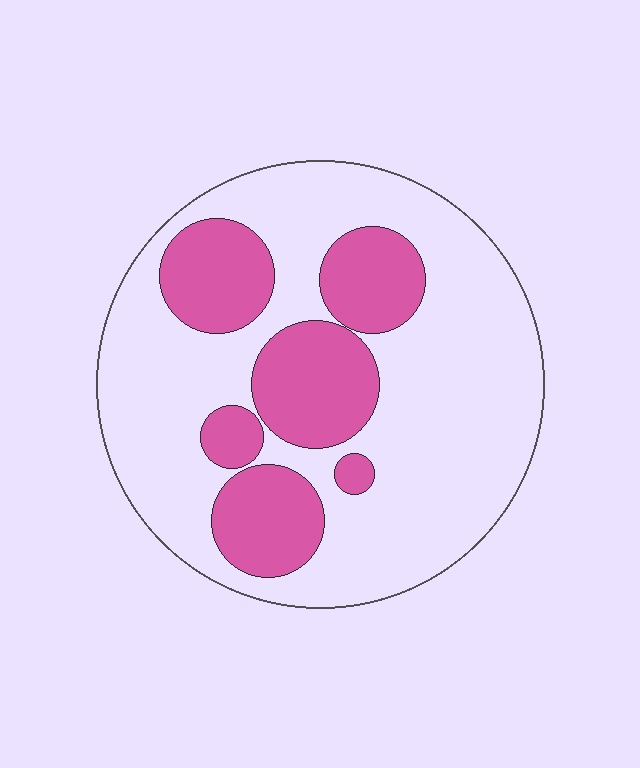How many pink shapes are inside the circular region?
6.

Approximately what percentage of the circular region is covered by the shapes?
Approximately 30%.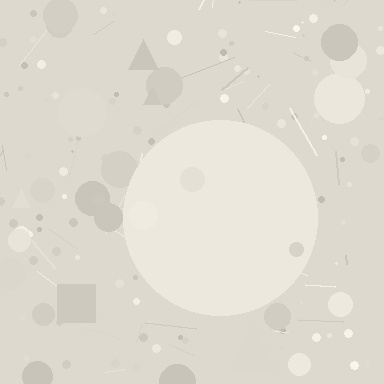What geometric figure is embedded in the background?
A circle is embedded in the background.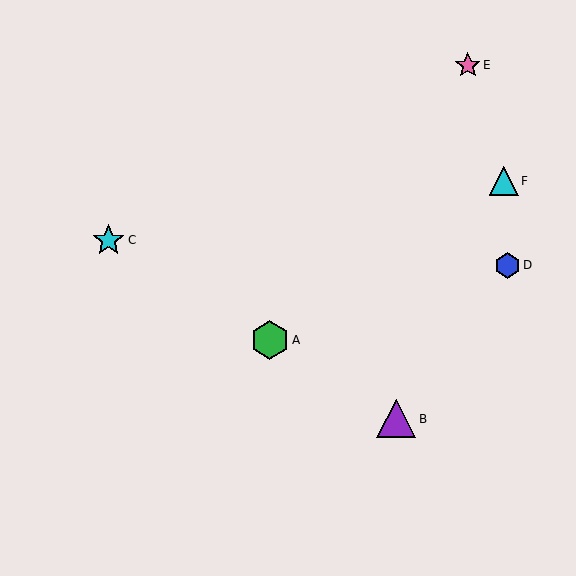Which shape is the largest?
The green hexagon (labeled A) is the largest.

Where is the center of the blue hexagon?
The center of the blue hexagon is at (507, 265).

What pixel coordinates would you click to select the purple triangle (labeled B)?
Click at (396, 419) to select the purple triangle B.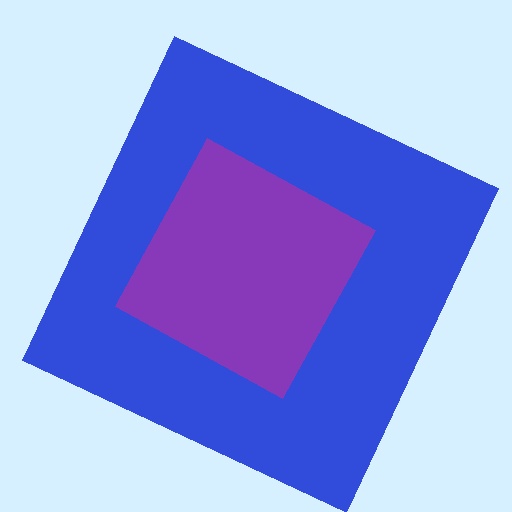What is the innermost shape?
The purple diamond.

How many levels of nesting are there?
2.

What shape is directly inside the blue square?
The purple diamond.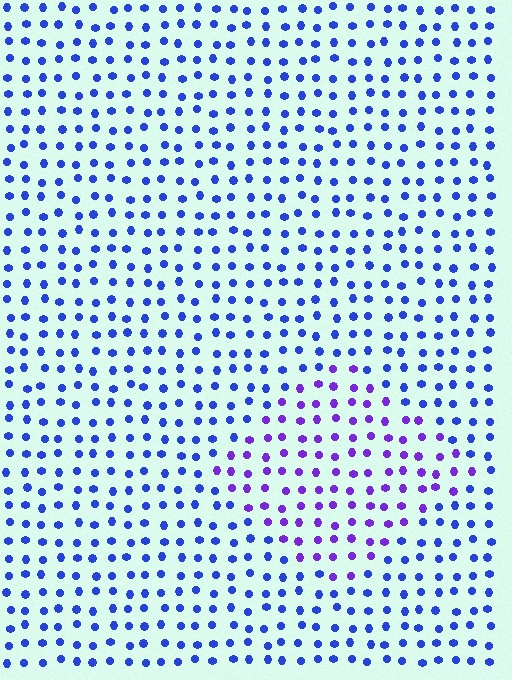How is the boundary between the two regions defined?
The boundary is defined purely by a slight shift in hue (about 38 degrees). Spacing, size, and orientation are identical on both sides.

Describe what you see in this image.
The image is filled with small blue elements in a uniform arrangement. A diamond-shaped region is visible where the elements are tinted to a slightly different hue, forming a subtle color boundary.